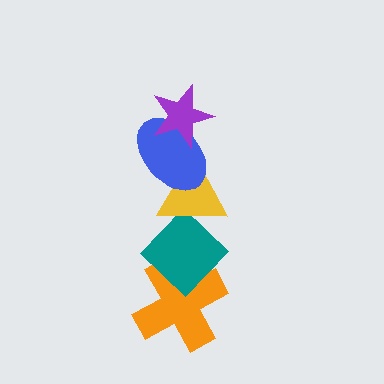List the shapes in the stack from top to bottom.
From top to bottom: the purple star, the blue ellipse, the yellow triangle, the teal diamond, the orange cross.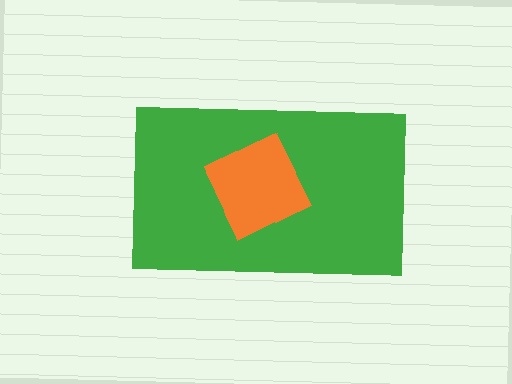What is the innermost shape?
The orange square.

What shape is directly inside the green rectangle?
The orange square.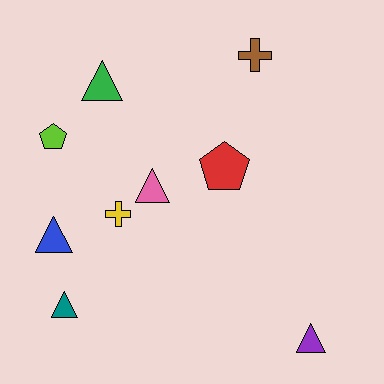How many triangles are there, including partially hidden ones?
There are 5 triangles.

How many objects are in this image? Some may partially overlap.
There are 9 objects.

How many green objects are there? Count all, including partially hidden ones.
There is 1 green object.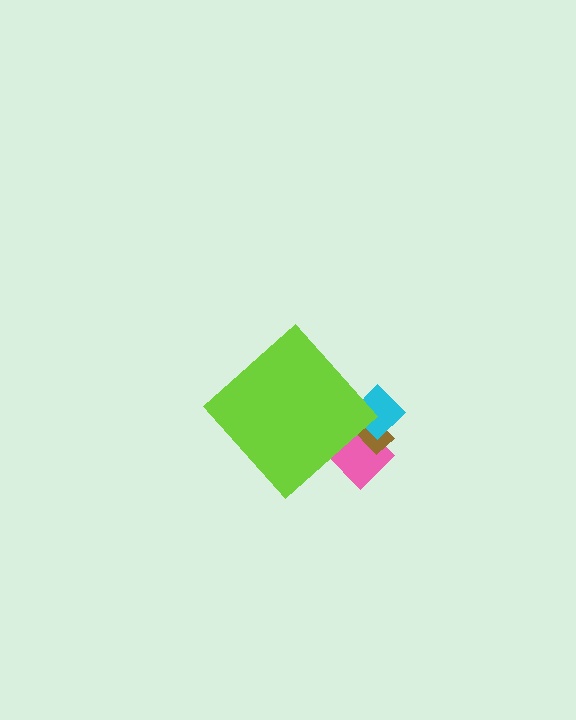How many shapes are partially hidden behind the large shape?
3 shapes are partially hidden.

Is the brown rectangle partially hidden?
Yes, the brown rectangle is partially hidden behind the lime diamond.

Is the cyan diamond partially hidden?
Yes, the cyan diamond is partially hidden behind the lime diamond.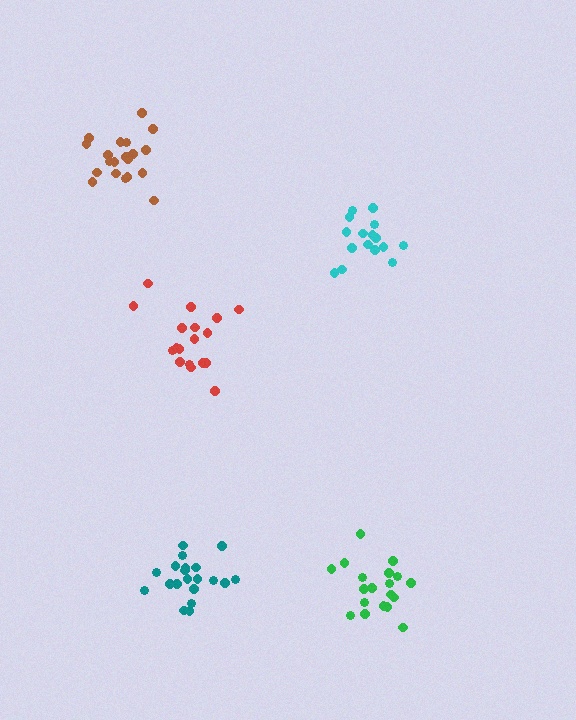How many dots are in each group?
Group 1: 18 dots, Group 2: 20 dots, Group 3: 19 dots, Group 4: 21 dots, Group 5: 16 dots (94 total).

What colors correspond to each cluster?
The clusters are colored: red, teal, green, brown, cyan.